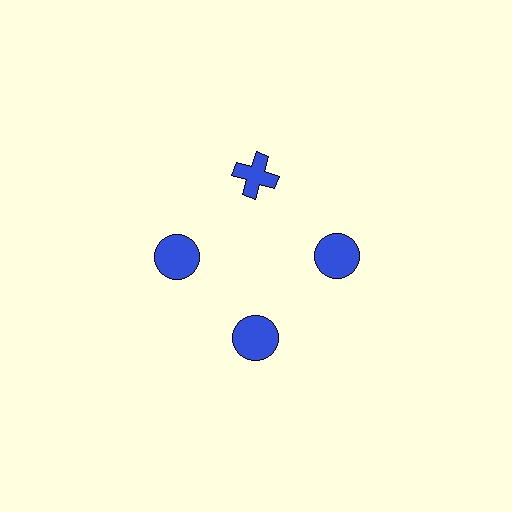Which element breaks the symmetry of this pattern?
The blue cross at roughly the 12 o'clock position breaks the symmetry. All other shapes are blue circles.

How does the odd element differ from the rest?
It has a different shape: cross instead of circle.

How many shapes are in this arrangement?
There are 4 shapes arranged in a ring pattern.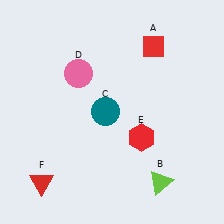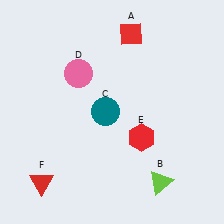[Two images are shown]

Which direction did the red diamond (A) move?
The red diamond (A) moved left.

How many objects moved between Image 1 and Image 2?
1 object moved between the two images.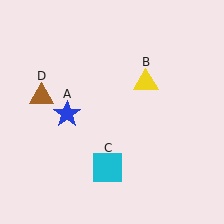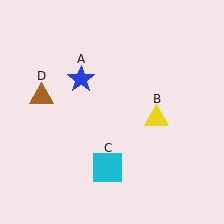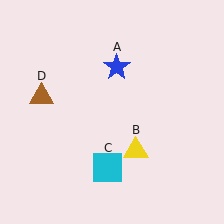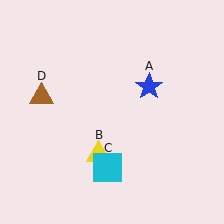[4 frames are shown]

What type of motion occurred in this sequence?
The blue star (object A), yellow triangle (object B) rotated clockwise around the center of the scene.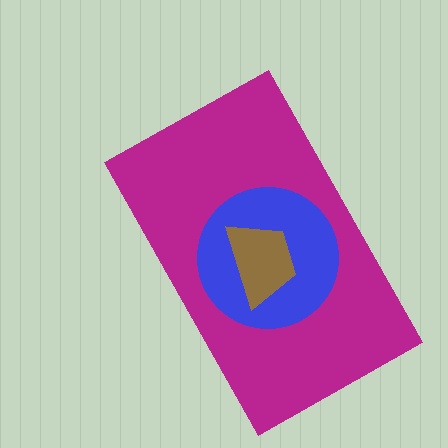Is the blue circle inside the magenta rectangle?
Yes.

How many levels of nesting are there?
3.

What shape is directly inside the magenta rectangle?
The blue circle.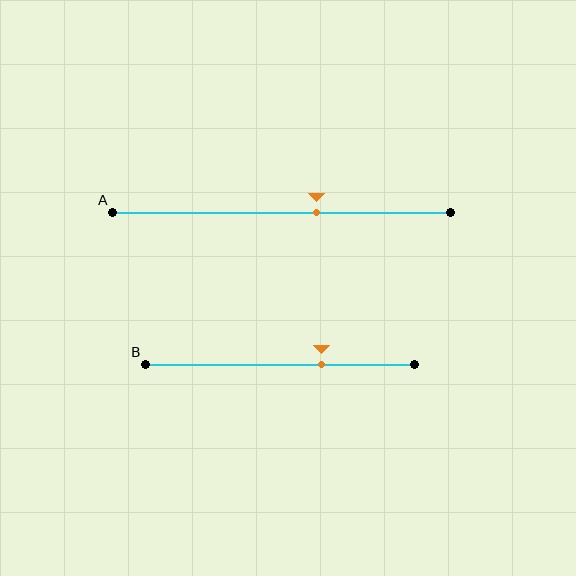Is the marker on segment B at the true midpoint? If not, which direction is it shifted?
No, the marker on segment B is shifted to the right by about 15% of the segment length.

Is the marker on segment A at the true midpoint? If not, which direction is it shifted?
No, the marker on segment A is shifted to the right by about 10% of the segment length.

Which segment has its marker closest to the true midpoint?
Segment A has its marker closest to the true midpoint.